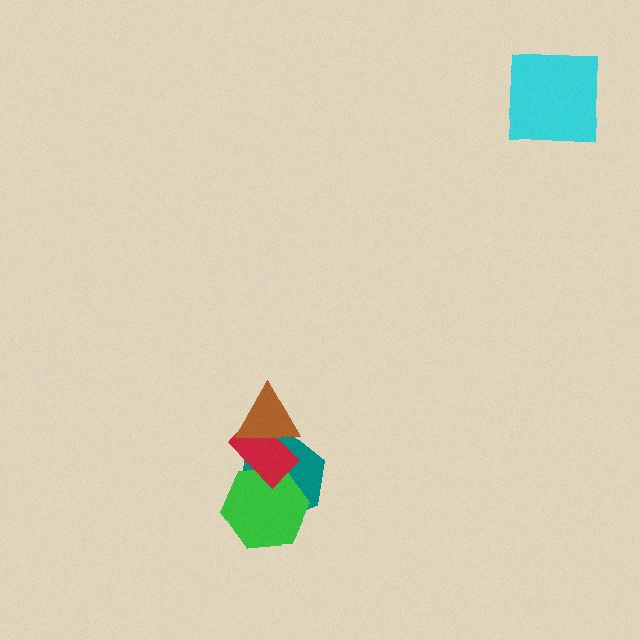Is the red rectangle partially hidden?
Yes, it is partially covered by another shape.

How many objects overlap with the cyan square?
0 objects overlap with the cyan square.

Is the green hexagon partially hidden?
Yes, it is partially covered by another shape.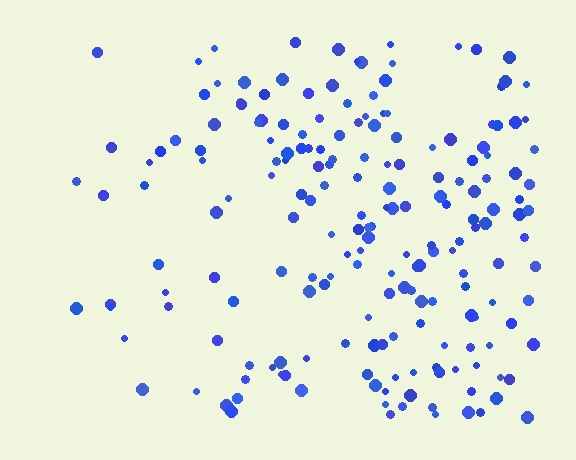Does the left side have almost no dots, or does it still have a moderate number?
Still a moderate number, just noticeably fewer than the right.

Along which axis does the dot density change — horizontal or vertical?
Horizontal.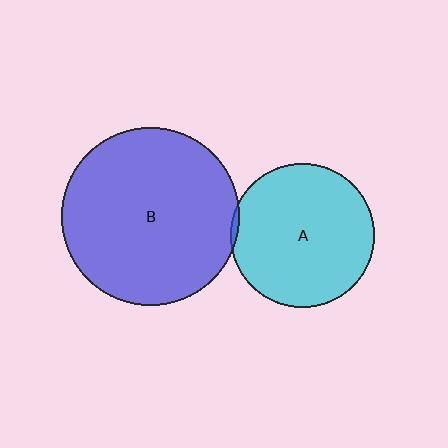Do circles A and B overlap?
Yes.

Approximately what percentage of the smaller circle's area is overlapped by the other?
Approximately 5%.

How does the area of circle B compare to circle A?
Approximately 1.5 times.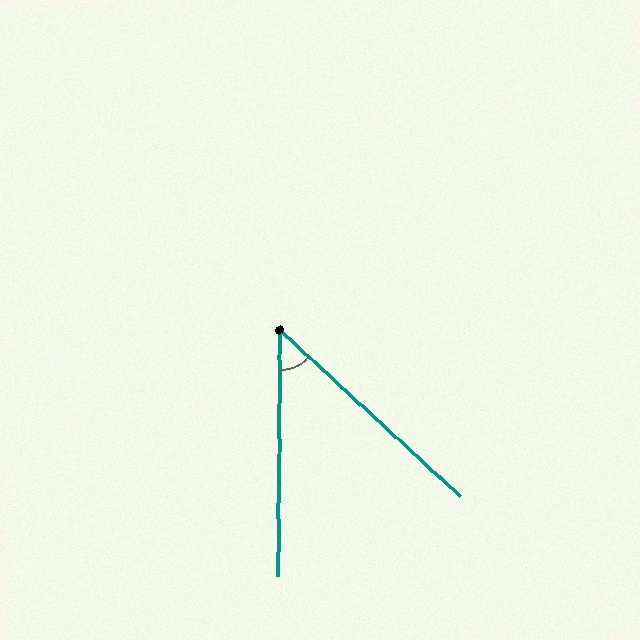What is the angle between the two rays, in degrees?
Approximately 48 degrees.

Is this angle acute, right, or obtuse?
It is acute.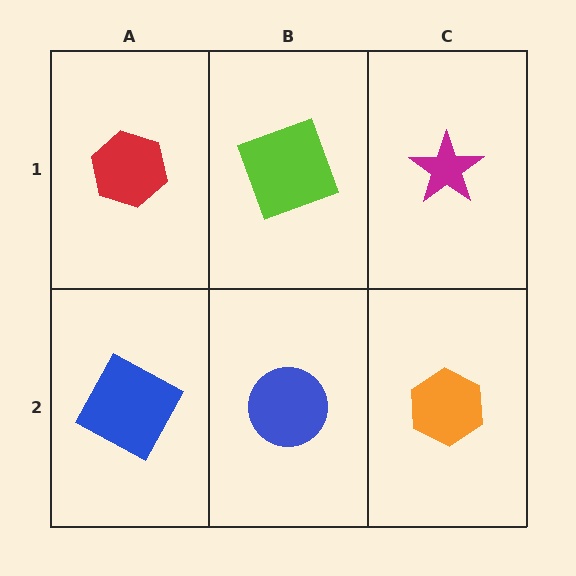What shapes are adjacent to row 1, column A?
A blue square (row 2, column A), a lime square (row 1, column B).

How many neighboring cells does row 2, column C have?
2.